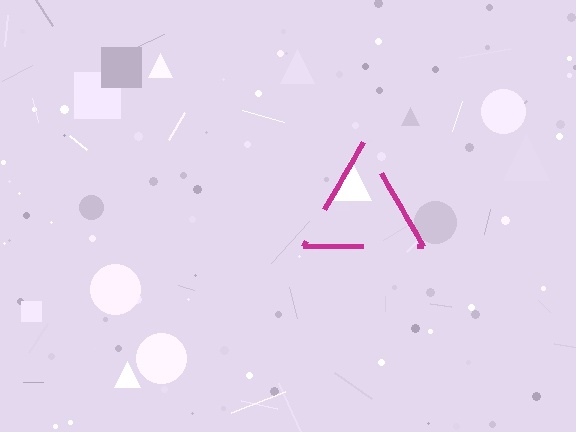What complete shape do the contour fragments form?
The contour fragments form a triangle.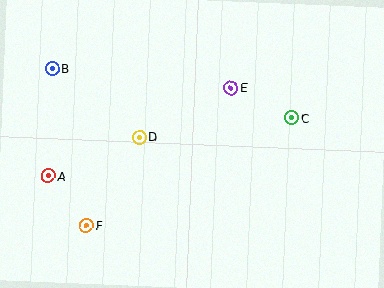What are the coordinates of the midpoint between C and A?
The midpoint between C and A is at (170, 147).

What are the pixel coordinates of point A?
Point A is at (48, 176).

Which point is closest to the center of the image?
Point D at (139, 137) is closest to the center.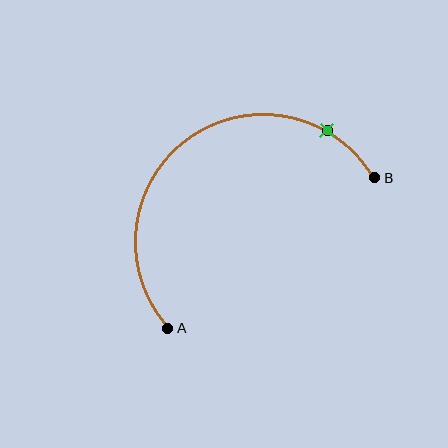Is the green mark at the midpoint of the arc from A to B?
No. The green mark lies on the arc but is closer to endpoint B. The arc midpoint would be at the point on the curve equidistant along the arc from both A and B.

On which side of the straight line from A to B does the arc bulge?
The arc bulges above and to the left of the straight line connecting A and B.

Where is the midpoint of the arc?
The arc midpoint is the point on the curve farthest from the straight line joining A and B. It sits above and to the left of that line.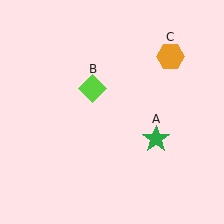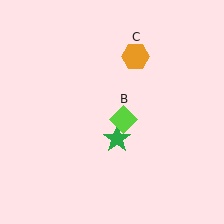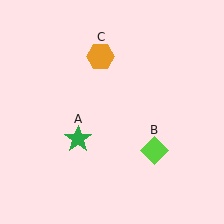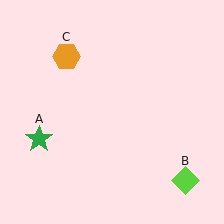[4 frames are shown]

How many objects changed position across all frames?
3 objects changed position: green star (object A), lime diamond (object B), orange hexagon (object C).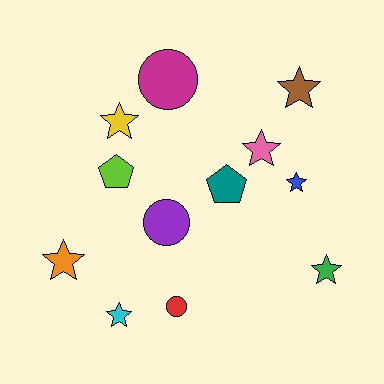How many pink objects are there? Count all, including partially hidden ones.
There is 1 pink object.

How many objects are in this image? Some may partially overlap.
There are 12 objects.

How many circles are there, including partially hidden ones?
There are 3 circles.